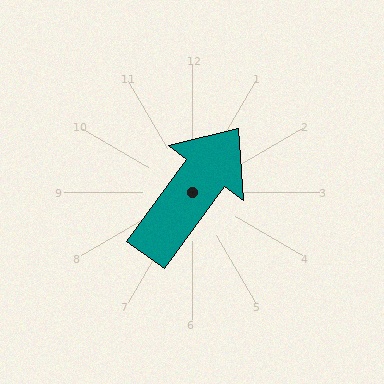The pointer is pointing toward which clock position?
Roughly 1 o'clock.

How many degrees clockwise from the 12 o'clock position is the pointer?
Approximately 36 degrees.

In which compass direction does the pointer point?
Northeast.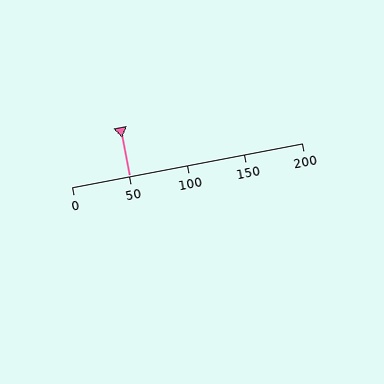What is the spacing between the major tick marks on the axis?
The major ticks are spaced 50 apart.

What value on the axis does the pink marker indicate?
The marker indicates approximately 50.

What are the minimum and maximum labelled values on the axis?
The axis runs from 0 to 200.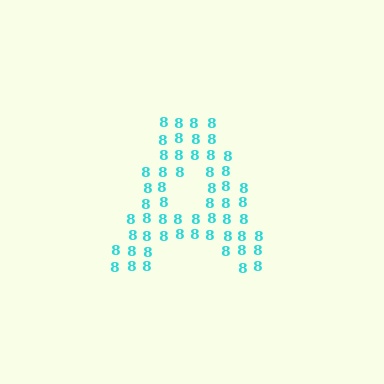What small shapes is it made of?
It is made of small digit 8's.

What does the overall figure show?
The overall figure shows the letter A.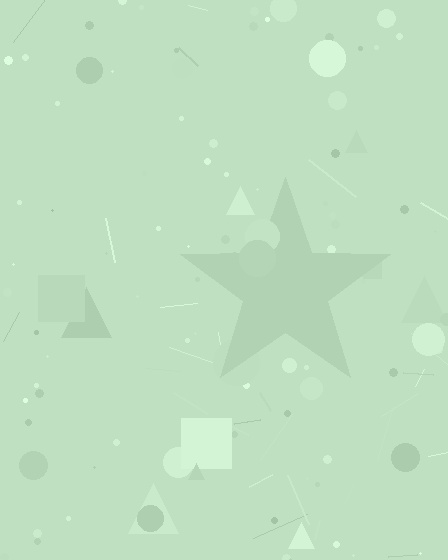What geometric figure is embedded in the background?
A star is embedded in the background.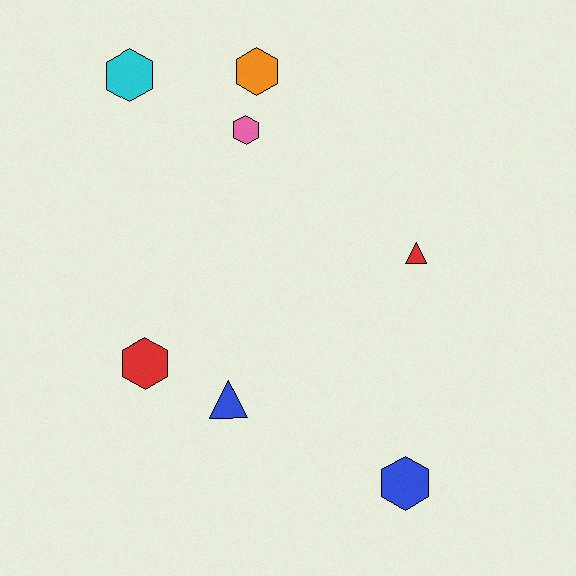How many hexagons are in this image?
There are 5 hexagons.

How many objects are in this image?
There are 7 objects.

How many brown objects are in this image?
There are no brown objects.